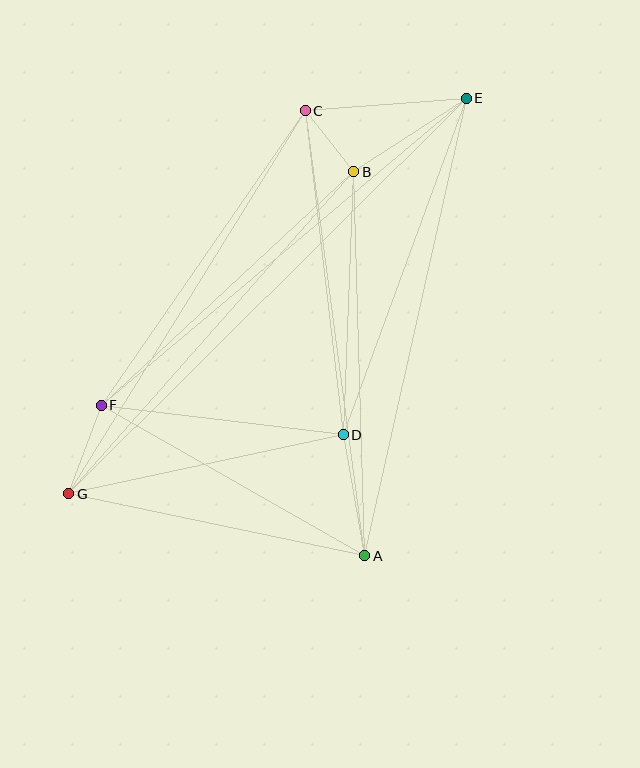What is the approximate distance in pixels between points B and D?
The distance between B and D is approximately 263 pixels.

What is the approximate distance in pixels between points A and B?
The distance between A and B is approximately 384 pixels.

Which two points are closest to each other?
Points B and C are closest to each other.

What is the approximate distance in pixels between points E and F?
The distance between E and F is approximately 477 pixels.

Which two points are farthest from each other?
Points E and G are farthest from each other.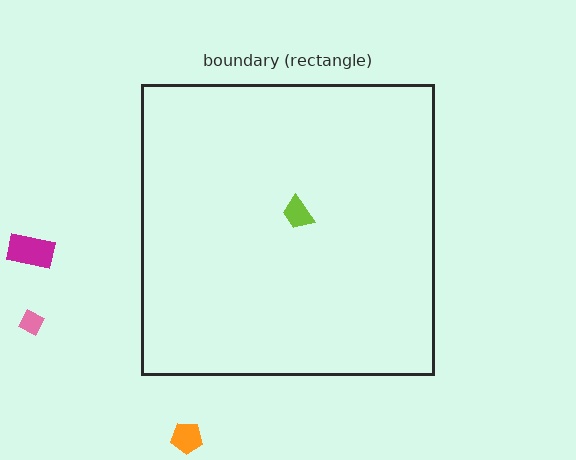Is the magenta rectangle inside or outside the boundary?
Outside.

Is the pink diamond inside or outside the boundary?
Outside.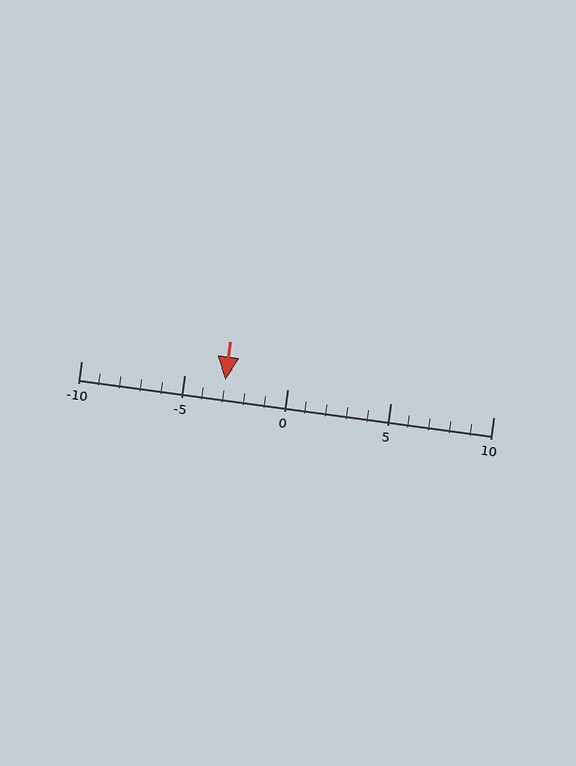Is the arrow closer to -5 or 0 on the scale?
The arrow is closer to -5.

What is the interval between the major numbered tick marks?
The major tick marks are spaced 5 units apart.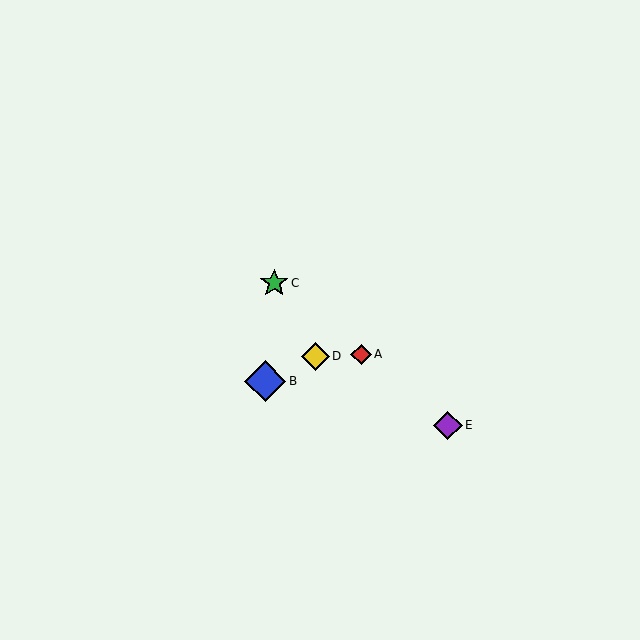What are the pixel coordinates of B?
Object B is at (265, 381).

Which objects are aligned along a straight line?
Objects A, C, E are aligned along a straight line.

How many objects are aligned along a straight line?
3 objects (A, C, E) are aligned along a straight line.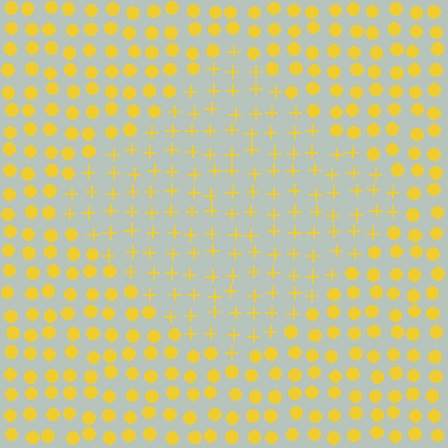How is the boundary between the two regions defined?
The boundary is defined by a change in element shape: plus signs inside vs. circles outside. All elements share the same color and spacing.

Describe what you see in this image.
The image is filled with small yellow elements arranged in a uniform grid. A diamond-shaped region contains plus signs, while the surrounding area contains circles. The boundary is defined purely by the change in element shape.